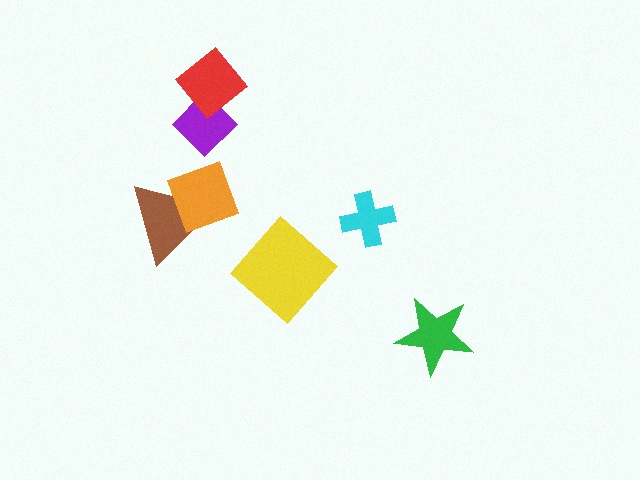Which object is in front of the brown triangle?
The orange diamond is in front of the brown triangle.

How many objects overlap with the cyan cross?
0 objects overlap with the cyan cross.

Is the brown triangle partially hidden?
Yes, it is partially covered by another shape.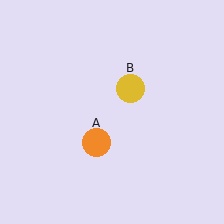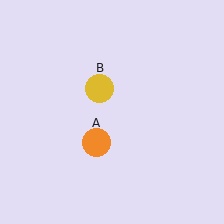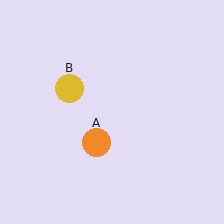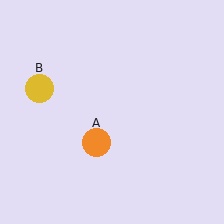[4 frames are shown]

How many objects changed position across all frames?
1 object changed position: yellow circle (object B).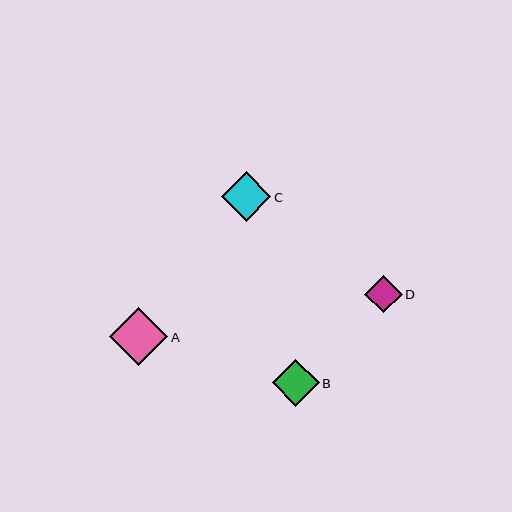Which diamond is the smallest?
Diamond D is the smallest with a size of approximately 37 pixels.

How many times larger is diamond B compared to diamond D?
Diamond B is approximately 1.3 times the size of diamond D.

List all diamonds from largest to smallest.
From largest to smallest: A, C, B, D.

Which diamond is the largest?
Diamond A is the largest with a size of approximately 59 pixels.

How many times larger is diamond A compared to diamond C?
Diamond A is approximately 1.2 times the size of diamond C.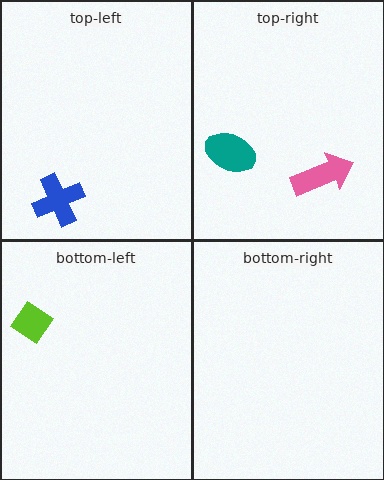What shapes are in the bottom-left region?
The lime diamond.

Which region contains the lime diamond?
The bottom-left region.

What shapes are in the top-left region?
The blue cross.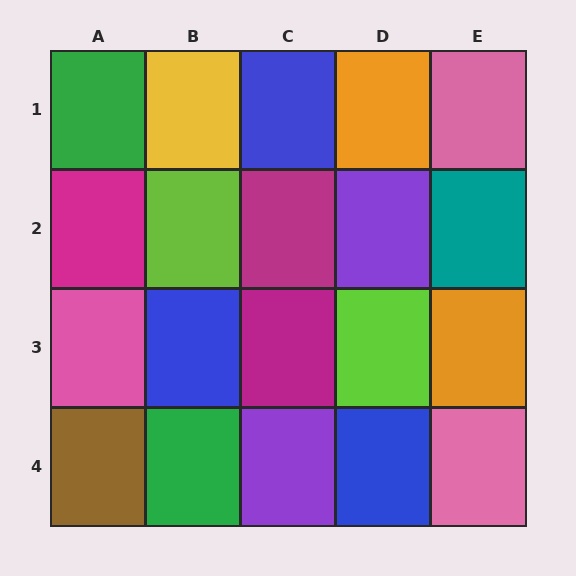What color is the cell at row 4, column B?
Green.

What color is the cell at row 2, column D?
Purple.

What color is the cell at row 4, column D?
Blue.